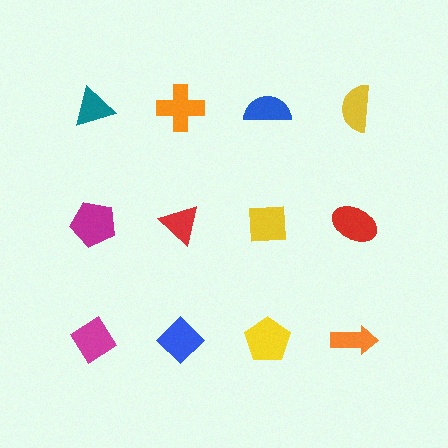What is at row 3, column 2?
A blue diamond.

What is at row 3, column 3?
A yellow pentagon.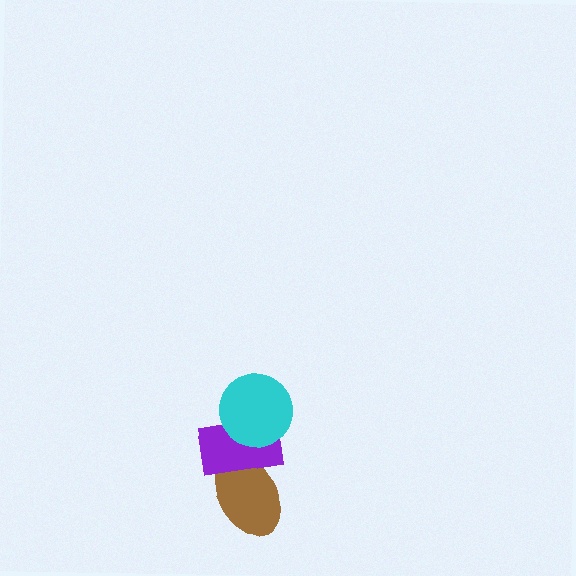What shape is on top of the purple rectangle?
The cyan circle is on top of the purple rectangle.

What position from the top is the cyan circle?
The cyan circle is 1st from the top.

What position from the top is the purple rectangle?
The purple rectangle is 2nd from the top.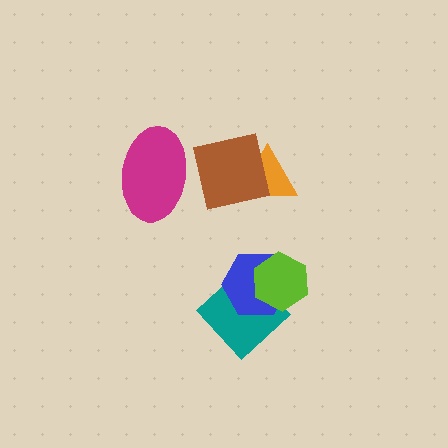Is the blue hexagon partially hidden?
Yes, it is partially covered by another shape.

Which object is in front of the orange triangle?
The brown square is in front of the orange triangle.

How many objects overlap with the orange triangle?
1 object overlaps with the orange triangle.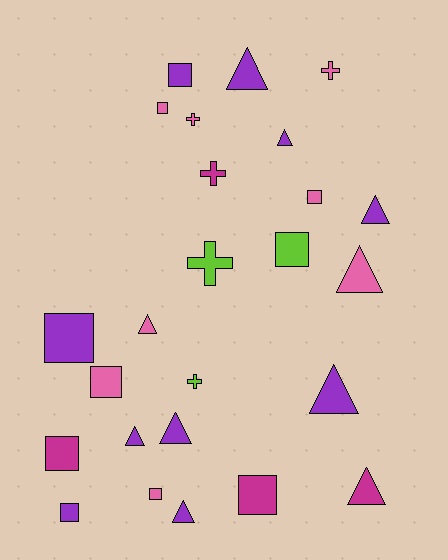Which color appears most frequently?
Purple, with 10 objects.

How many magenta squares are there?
There are 2 magenta squares.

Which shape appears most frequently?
Square, with 10 objects.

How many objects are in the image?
There are 25 objects.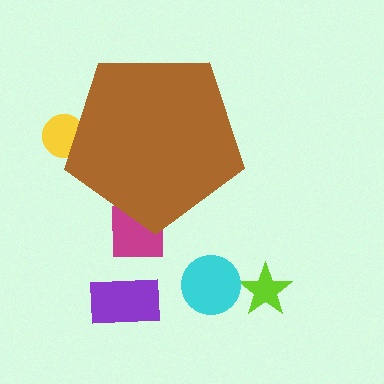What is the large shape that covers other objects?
A brown pentagon.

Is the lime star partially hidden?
No, the lime star is fully visible.